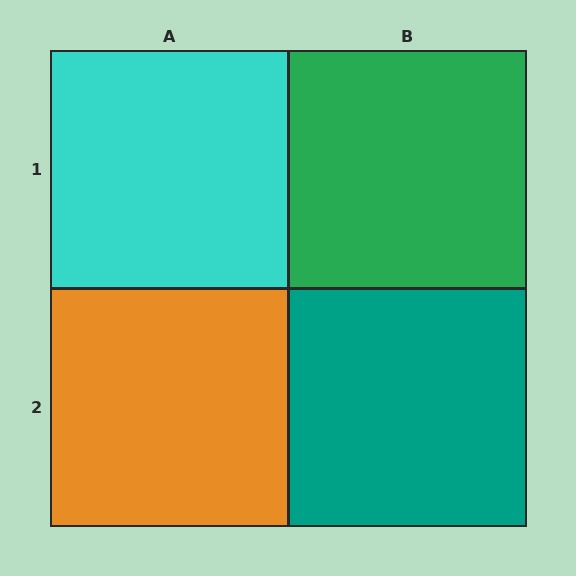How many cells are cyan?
1 cell is cyan.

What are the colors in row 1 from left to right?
Cyan, green.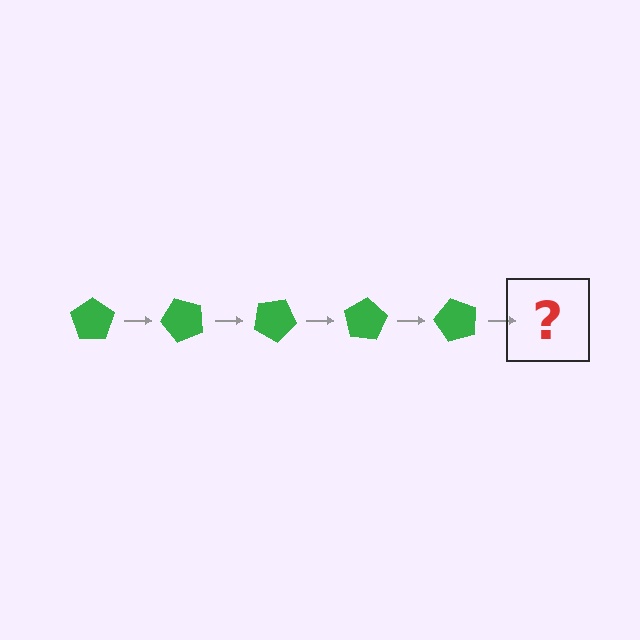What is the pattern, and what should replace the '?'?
The pattern is that the pentagon rotates 50 degrees each step. The '?' should be a green pentagon rotated 250 degrees.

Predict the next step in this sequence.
The next step is a green pentagon rotated 250 degrees.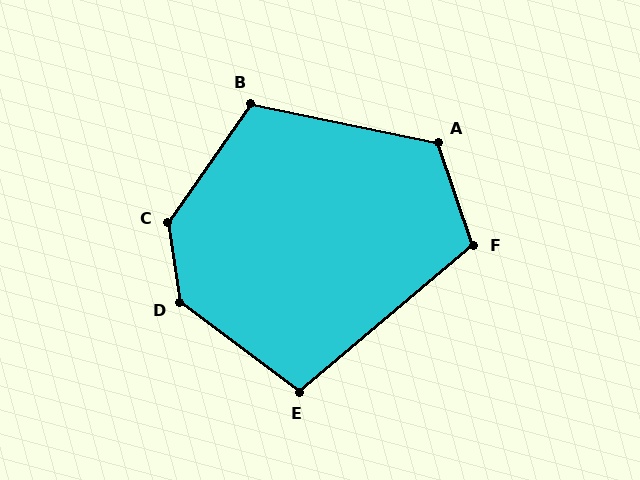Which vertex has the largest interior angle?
C, at approximately 137 degrees.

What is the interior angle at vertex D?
Approximately 135 degrees (obtuse).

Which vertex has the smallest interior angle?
E, at approximately 103 degrees.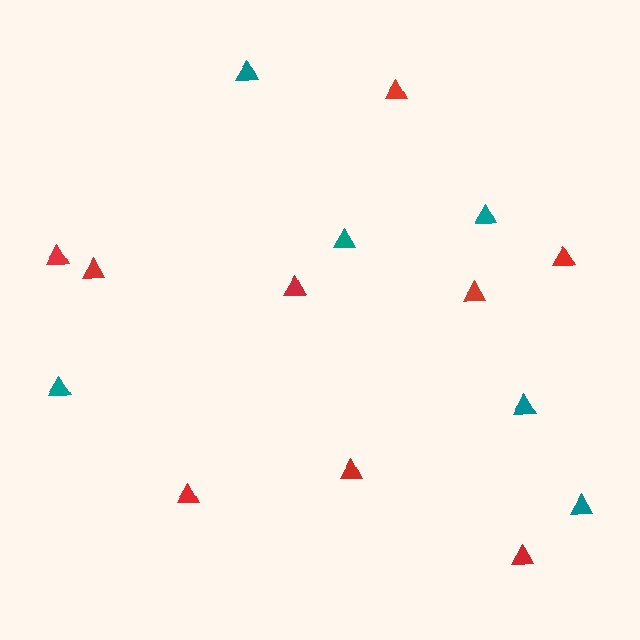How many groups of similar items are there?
There are 2 groups: one group of teal triangles (6) and one group of red triangles (9).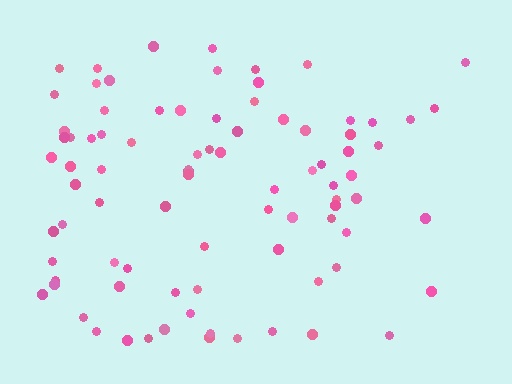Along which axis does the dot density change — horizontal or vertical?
Horizontal.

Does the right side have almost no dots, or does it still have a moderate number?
Still a moderate number, just noticeably fewer than the left.